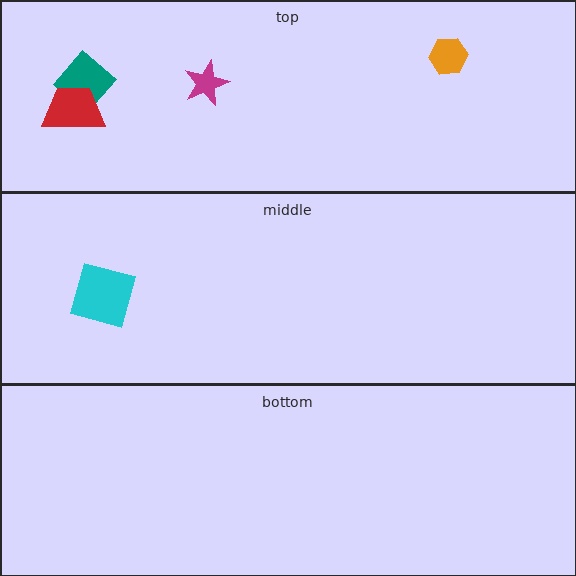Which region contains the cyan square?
The middle region.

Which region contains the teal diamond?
The top region.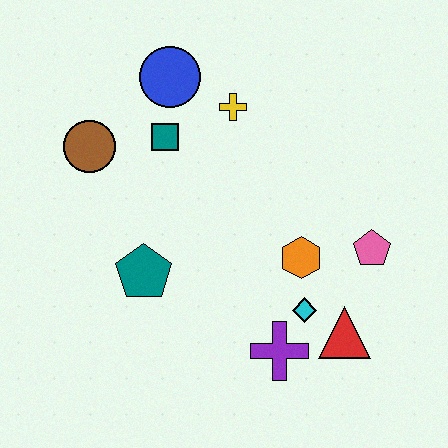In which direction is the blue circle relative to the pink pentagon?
The blue circle is to the left of the pink pentagon.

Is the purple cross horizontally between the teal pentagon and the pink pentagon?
Yes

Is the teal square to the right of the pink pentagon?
No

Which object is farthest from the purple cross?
The blue circle is farthest from the purple cross.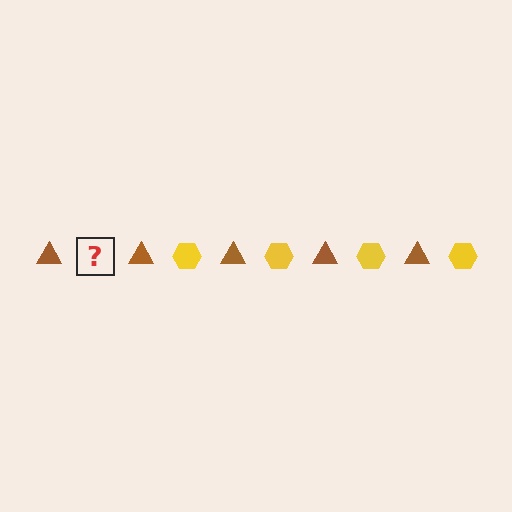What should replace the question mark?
The question mark should be replaced with a yellow hexagon.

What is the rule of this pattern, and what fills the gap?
The rule is that the pattern alternates between brown triangle and yellow hexagon. The gap should be filled with a yellow hexagon.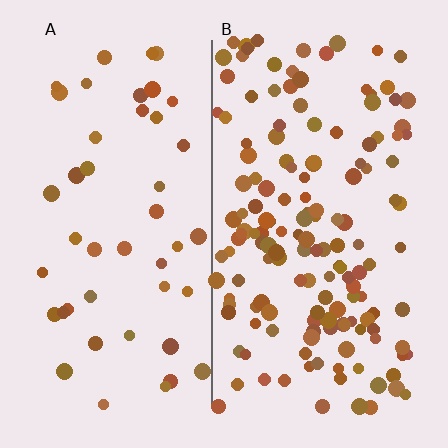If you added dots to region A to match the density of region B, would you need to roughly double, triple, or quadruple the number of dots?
Approximately triple.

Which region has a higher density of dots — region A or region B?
B (the right).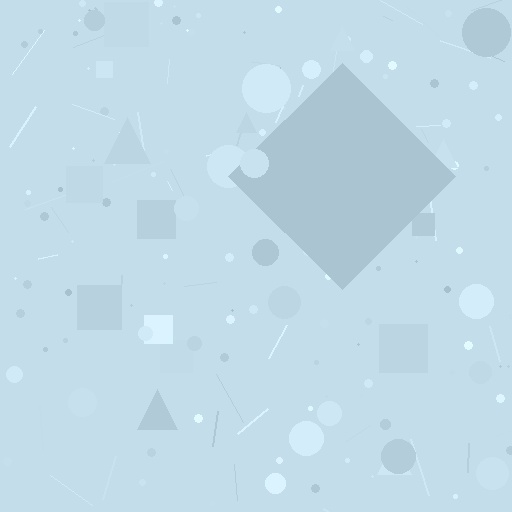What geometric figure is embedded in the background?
A diamond is embedded in the background.